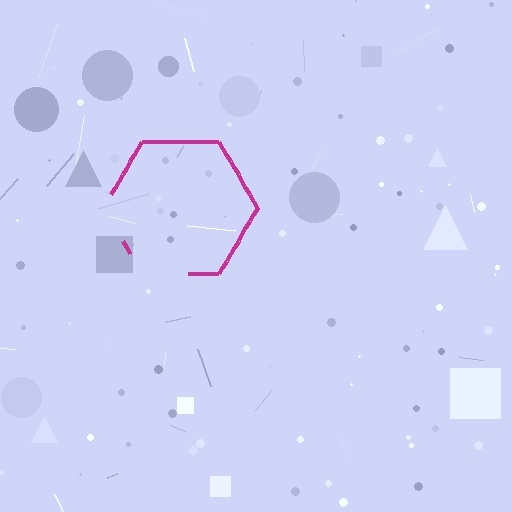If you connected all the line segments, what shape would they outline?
They would outline a hexagon.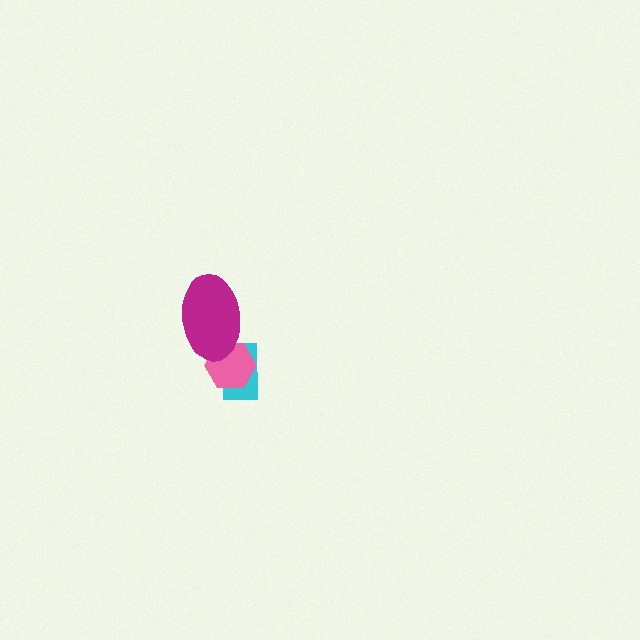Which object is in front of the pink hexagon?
The magenta ellipse is in front of the pink hexagon.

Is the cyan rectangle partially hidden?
Yes, it is partially covered by another shape.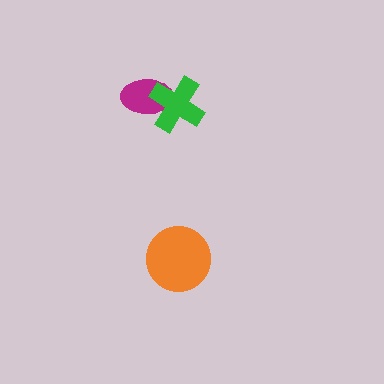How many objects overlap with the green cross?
1 object overlaps with the green cross.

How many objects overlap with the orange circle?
0 objects overlap with the orange circle.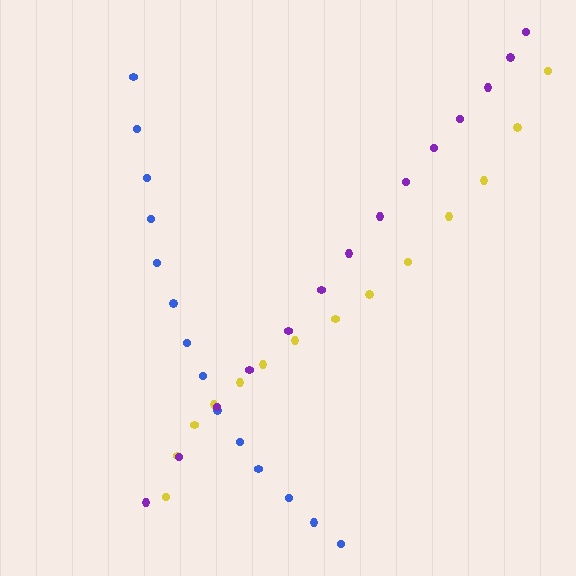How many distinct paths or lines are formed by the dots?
There are 3 distinct paths.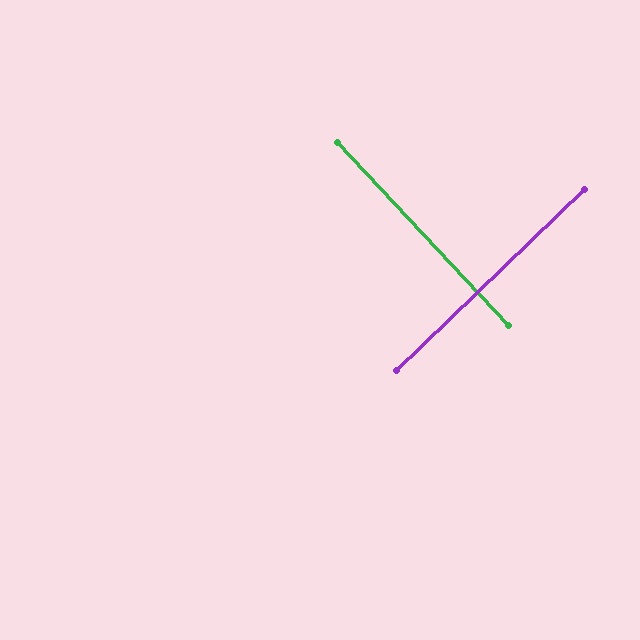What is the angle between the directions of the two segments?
Approximately 89 degrees.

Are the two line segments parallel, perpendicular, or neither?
Perpendicular — they meet at approximately 89°.